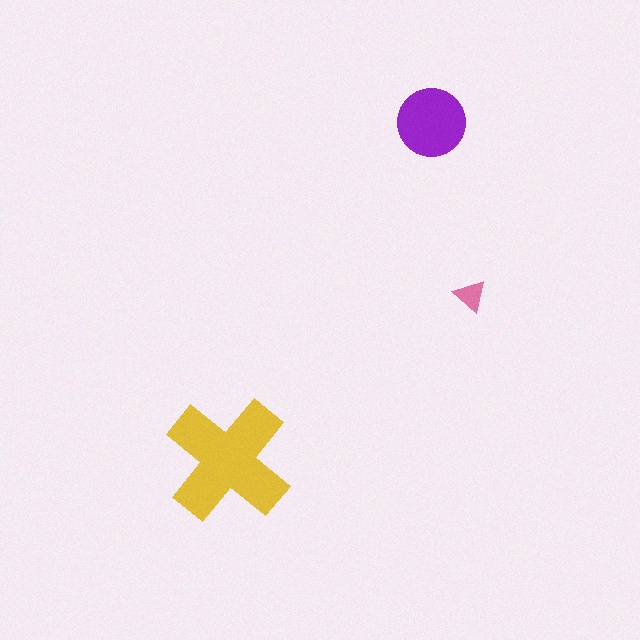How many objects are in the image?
There are 3 objects in the image.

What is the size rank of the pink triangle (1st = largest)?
3rd.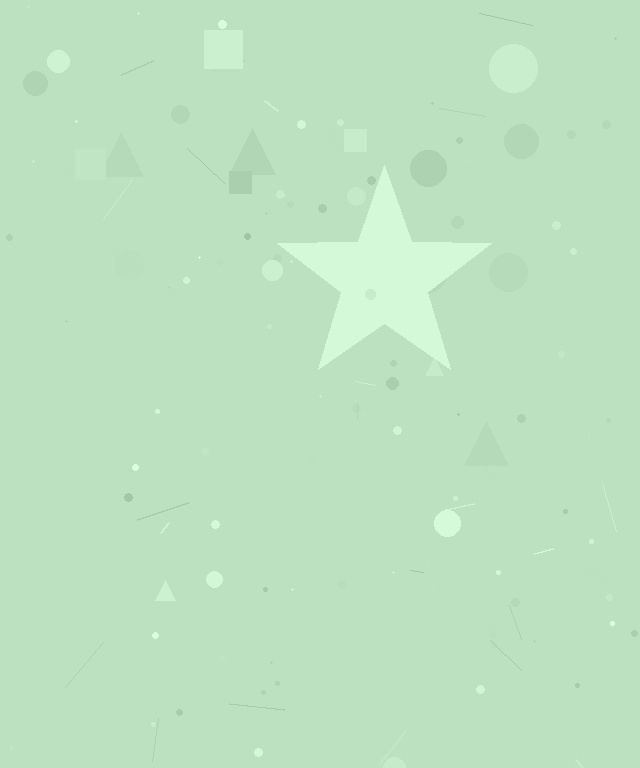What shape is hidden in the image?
A star is hidden in the image.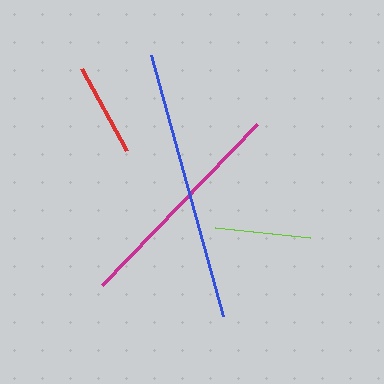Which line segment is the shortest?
The red line is the shortest at approximately 93 pixels.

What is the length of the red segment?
The red segment is approximately 93 pixels long.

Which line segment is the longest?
The blue line is the longest at approximately 271 pixels.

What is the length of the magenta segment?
The magenta segment is approximately 223 pixels long.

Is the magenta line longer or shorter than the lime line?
The magenta line is longer than the lime line.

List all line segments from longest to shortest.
From longest to shortest: blue, magenta, lime, red.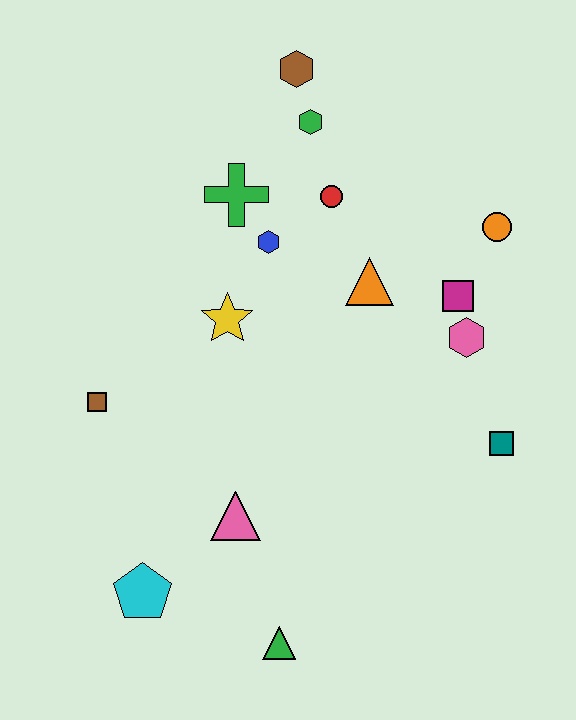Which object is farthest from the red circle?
The green triangle is farthest from the red circle.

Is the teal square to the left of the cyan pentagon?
No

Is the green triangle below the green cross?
Yes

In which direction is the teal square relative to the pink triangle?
The teal square is to the right of the pink triangle.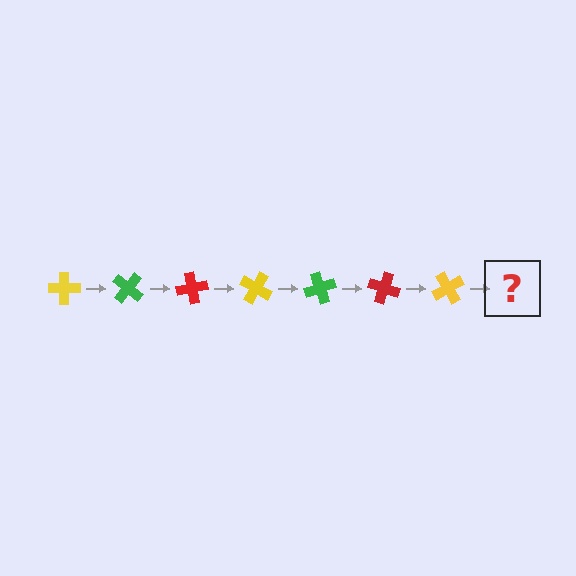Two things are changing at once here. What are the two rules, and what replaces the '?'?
The two rules are that it rotates 40 degrees each step and the color cycles through yellow, green, and red. The '?' should be a green cross, rotated 280 degrees from the start.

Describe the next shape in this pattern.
It should be a green cross, rotated 280 degrees from the start.